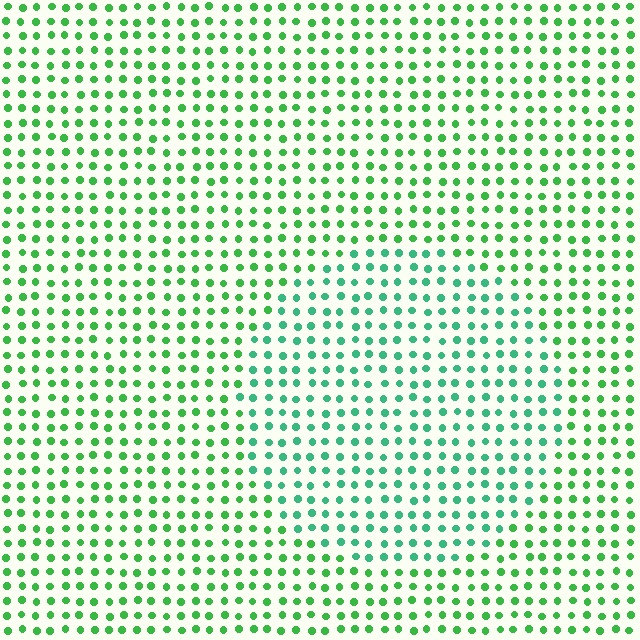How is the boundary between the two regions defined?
The boundary is defined purely by a slight shift in hue (about 28 degrees). Spacing, size, and orientation are identical on both sides.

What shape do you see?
I see a circle.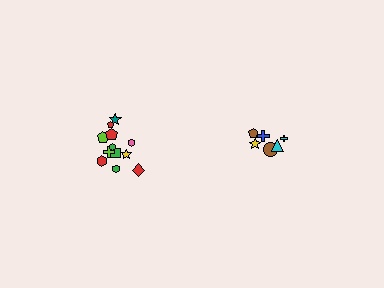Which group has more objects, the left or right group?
The left group.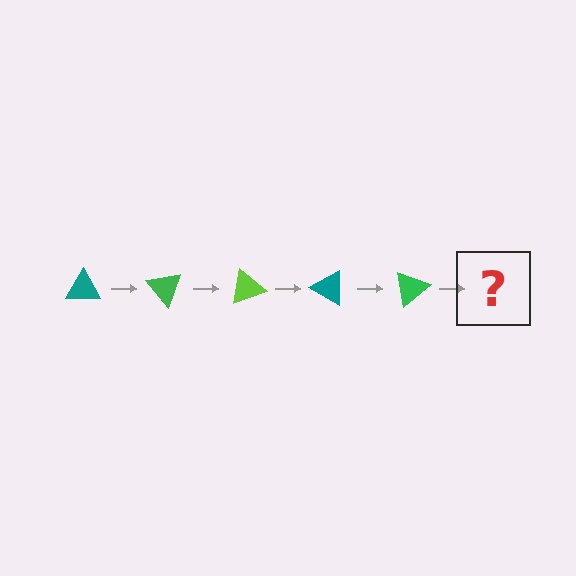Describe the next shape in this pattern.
It should be a lime triangle, rotated 250 degrees from the start.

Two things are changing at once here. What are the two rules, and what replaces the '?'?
The two rules are that it rotates 50 degrees each step and the color cycles through teal, green, and lime. The '?' should be a lime triangle, rotated 250 degrees from the start.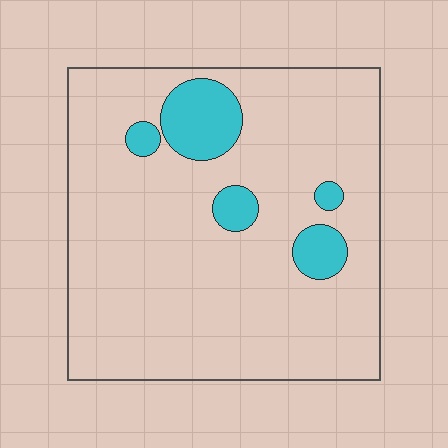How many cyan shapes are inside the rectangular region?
5.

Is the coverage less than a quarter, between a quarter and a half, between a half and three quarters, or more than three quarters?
Less than a quarter.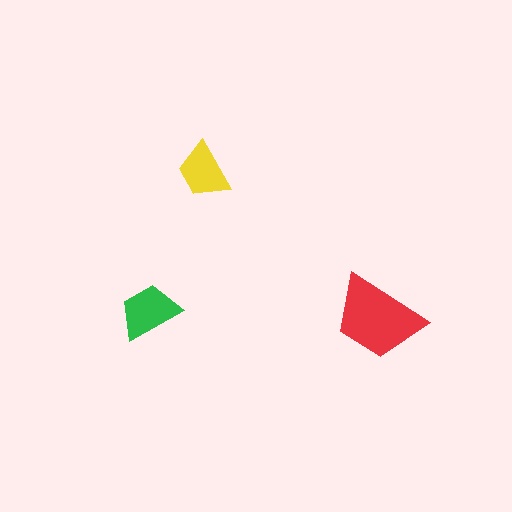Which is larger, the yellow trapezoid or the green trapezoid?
The green one.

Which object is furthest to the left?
The green trapezoid is leftmost.